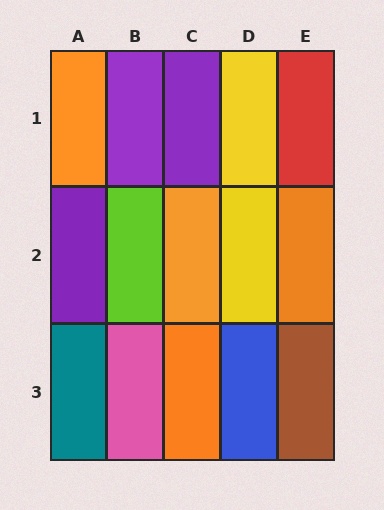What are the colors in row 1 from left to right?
Orange, purple, purple, yellow, red.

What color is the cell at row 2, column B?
Lime.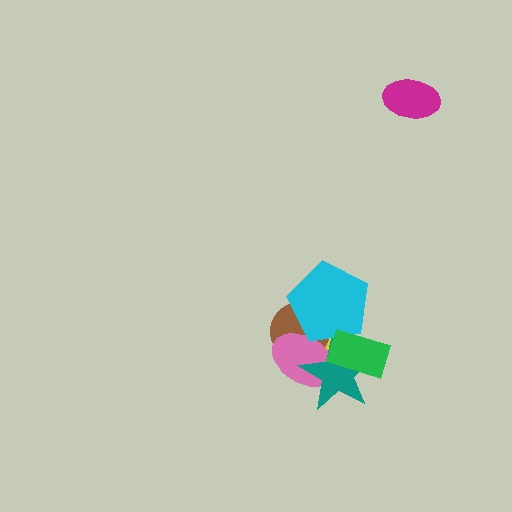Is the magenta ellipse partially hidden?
No, no other shape covers it.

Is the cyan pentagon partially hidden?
Yes, it is partially covered by another shape.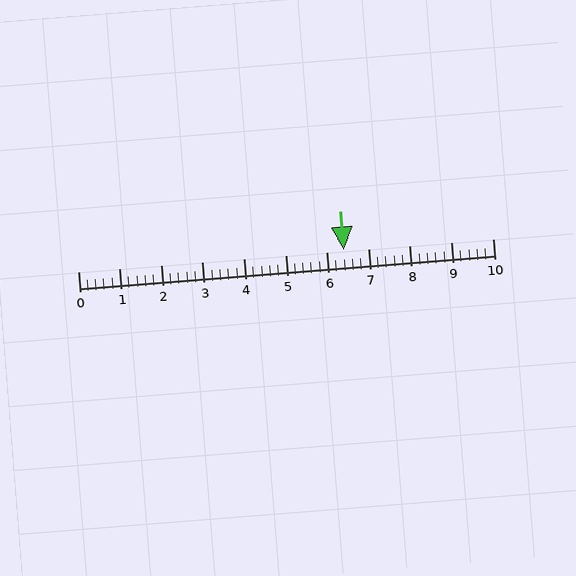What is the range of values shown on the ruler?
The ruler shows values from 0 to 10.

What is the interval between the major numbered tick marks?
The major tick marks are spaced 1 units apart.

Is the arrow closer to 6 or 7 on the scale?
The arrow is closer to 6.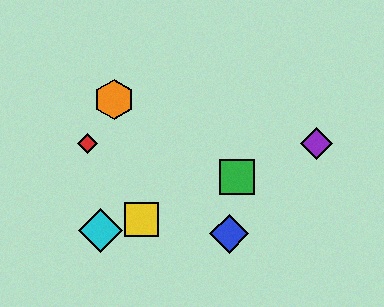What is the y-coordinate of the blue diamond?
The blue diamond is at y≈234.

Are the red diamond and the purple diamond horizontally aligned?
Yes, both are at y≈143.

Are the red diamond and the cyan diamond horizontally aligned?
No, the red diamond is at y≈143 and the cyan diamond is at y≈230.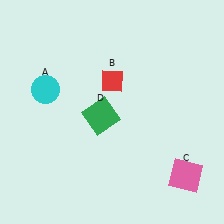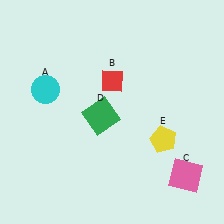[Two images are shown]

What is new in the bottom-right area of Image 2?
A yellow pentagon (E) was added in the bottom-right area of Image 2.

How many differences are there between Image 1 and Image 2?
There is 1 difference between the two images.